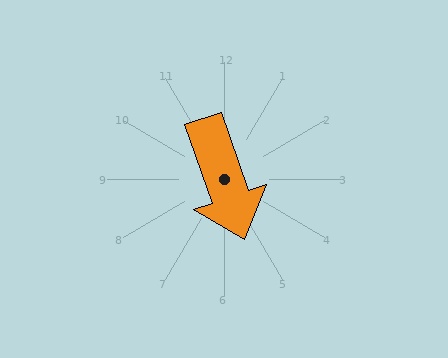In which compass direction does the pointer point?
South.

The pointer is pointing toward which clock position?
Roughly 5 o'clock.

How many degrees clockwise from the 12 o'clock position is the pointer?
Approximately 161 degrees.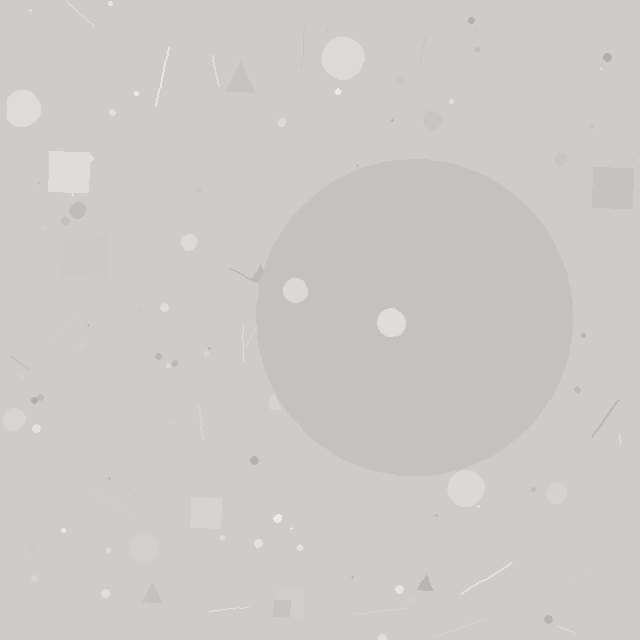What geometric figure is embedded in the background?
A circle is embedded in the background.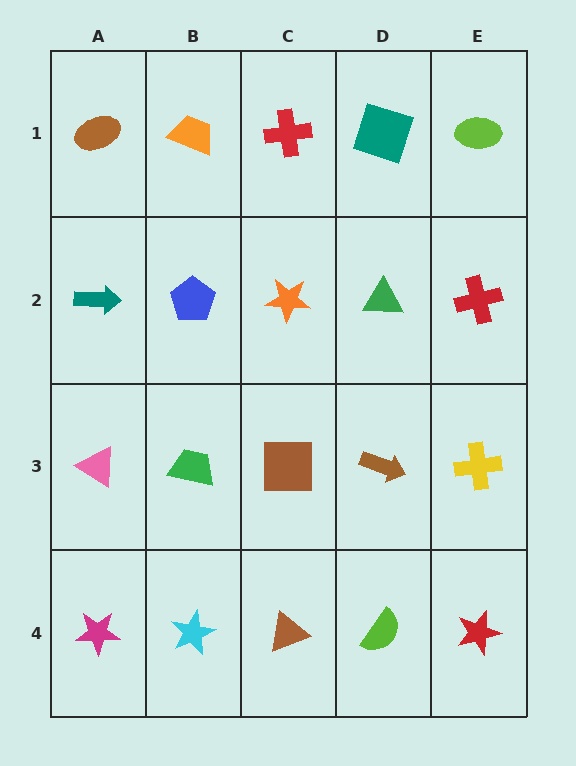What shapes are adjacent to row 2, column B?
An orange trapezoid (row 1, column B), a green trapezoid (row 3, column B), a teal arrow (row 2, column A), an orange star (row 2, column C).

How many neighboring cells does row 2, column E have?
3.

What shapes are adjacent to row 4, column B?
A green trapezoid (row 3, column B), a magenta star (row 4, column A), a brown triangle (row 4, column C).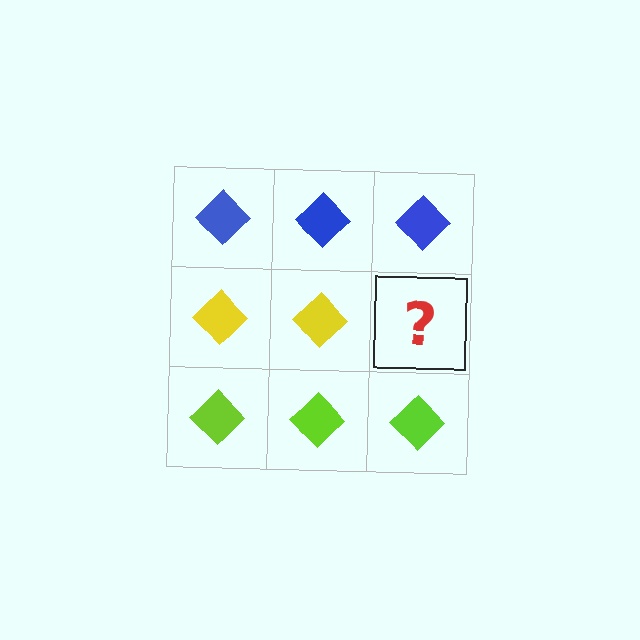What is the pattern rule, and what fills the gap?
The rule is that each row has a consistent color. The gap should be filled with a yellow diamond.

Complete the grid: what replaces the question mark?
The question mark should be replaced with a yellow diamond.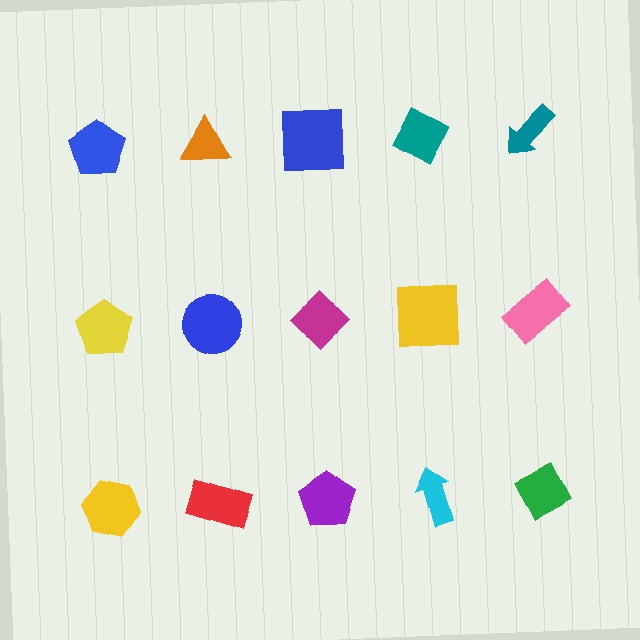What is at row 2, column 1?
A yellow pentagon.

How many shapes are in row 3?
5 shapes.